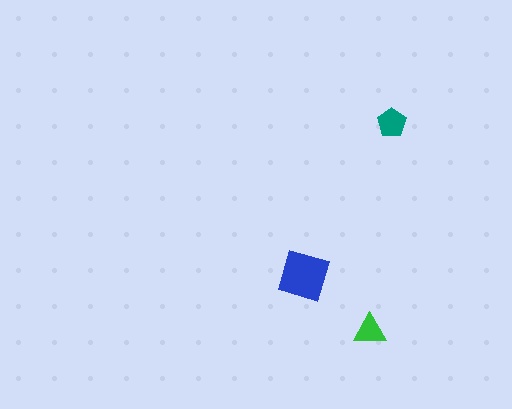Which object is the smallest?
The green triangle.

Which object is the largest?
The blue diamond.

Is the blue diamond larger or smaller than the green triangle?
Larger.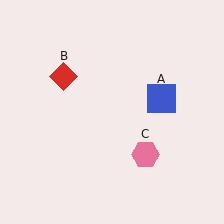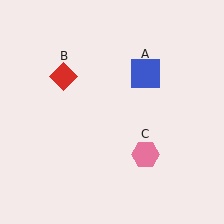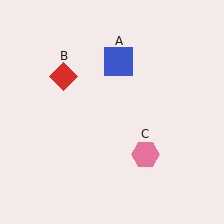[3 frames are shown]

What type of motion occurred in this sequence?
The blue square (object A) rotated counterclockwise around the center of the scene.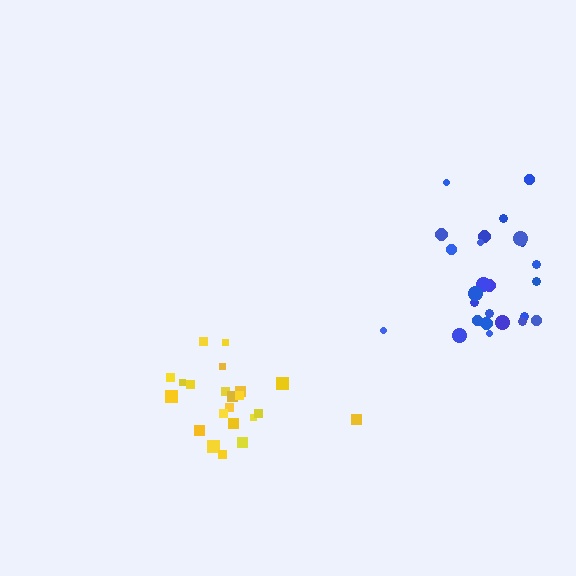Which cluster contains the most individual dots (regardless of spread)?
Blue (25).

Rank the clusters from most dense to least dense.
yellow, blue.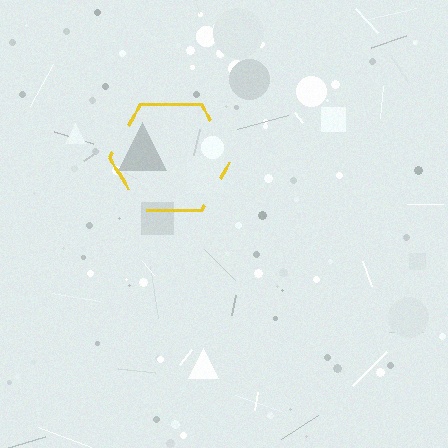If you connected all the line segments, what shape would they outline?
They would outline a hexagon.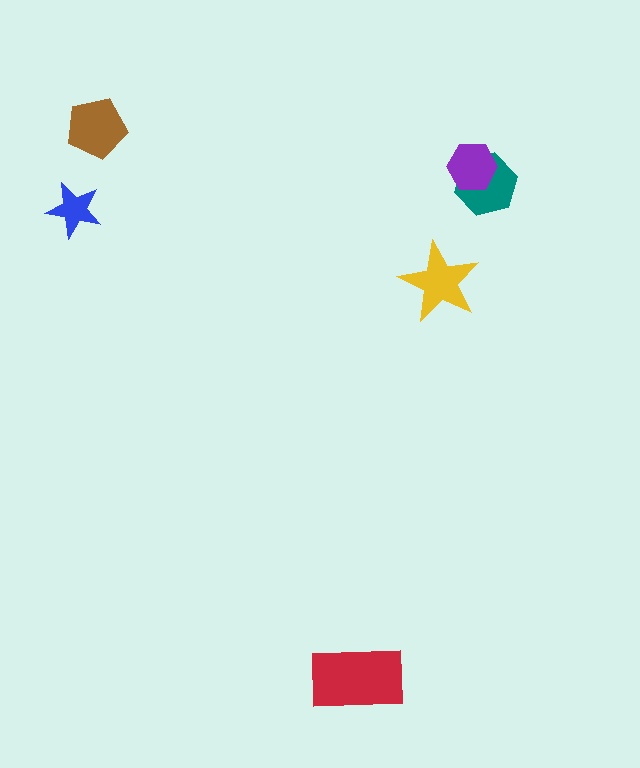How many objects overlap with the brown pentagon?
0 objects overlap with the brown pentagon.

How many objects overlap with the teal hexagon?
1 object overlaps with the teal hexagon.